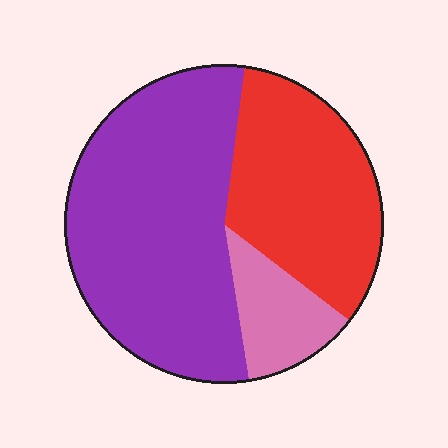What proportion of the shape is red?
Red covers around 35% of the shape.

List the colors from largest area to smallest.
From largest to smallest: purple, red, pink.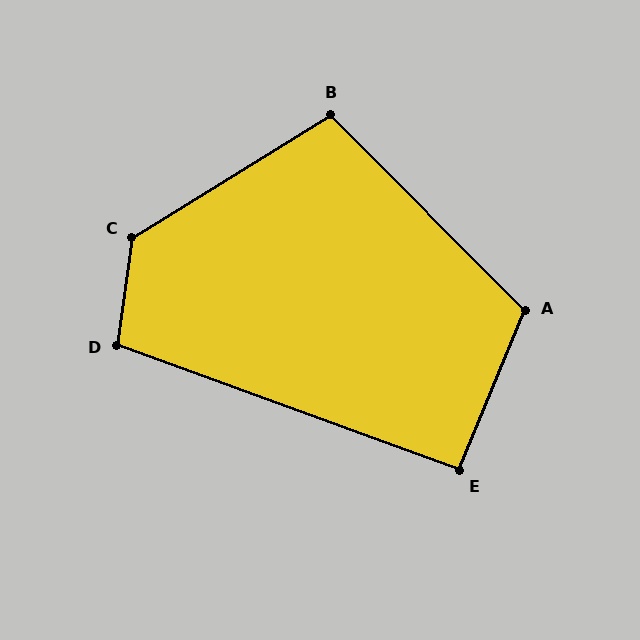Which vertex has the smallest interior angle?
E, at approximately 92 degrees.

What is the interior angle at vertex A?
Approximately 113 degrees (obtuse).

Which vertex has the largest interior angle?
C, at approximately 130 degrees.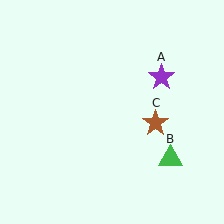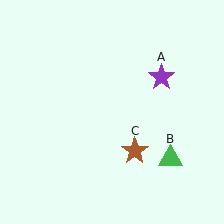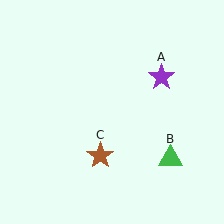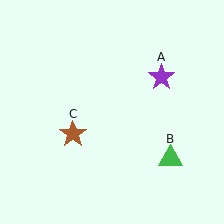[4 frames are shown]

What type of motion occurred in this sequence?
The brown star (object C) rotated clockwise around the center of the scene.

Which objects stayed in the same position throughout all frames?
Purple star (object A) and green triangle (object B) remained stationary.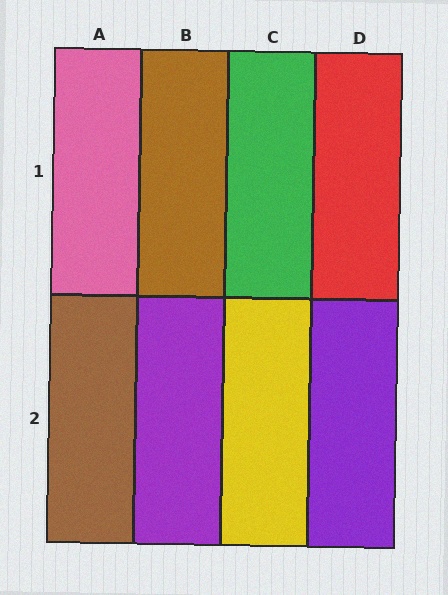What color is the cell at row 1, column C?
Green.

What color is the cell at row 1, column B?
Brown.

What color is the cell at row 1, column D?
Red.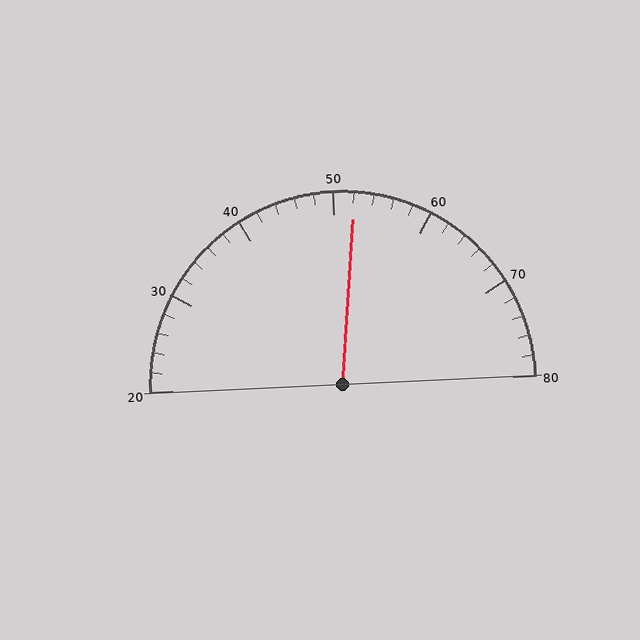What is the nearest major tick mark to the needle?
The nearest major tick mark is 50.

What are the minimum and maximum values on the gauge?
The gauge ranges from 20 to 80.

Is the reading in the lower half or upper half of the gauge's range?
The reading is in the upper half of the range (20 to 80).